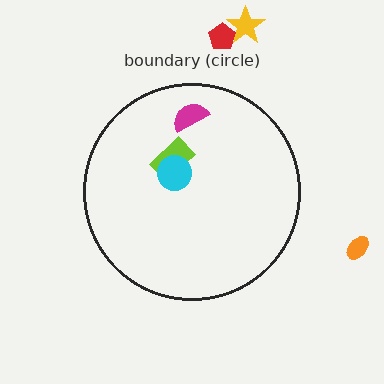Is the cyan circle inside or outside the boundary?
Inside.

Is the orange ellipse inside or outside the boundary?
Outside.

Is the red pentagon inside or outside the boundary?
Outside.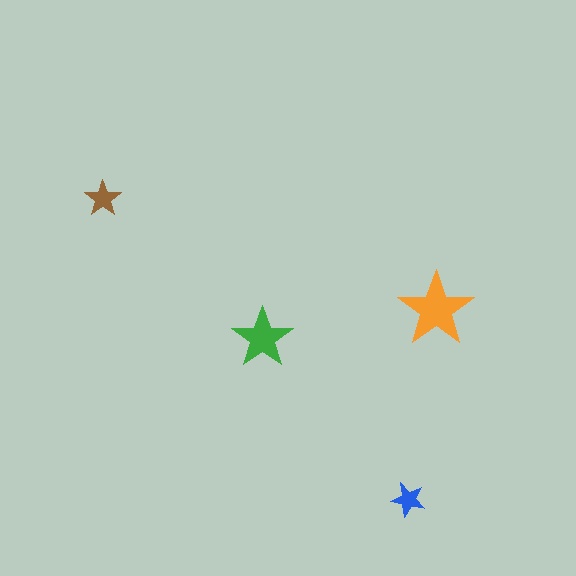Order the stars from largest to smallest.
the orange one, the green one, the brown one, the blue one.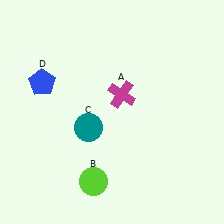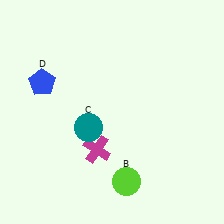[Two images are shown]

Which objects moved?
The objects that moved are: the magenta cross (A), the lime circle (B).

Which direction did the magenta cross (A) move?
The magenta cross (A) moved down.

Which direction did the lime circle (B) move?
The lime circle (B) moved right.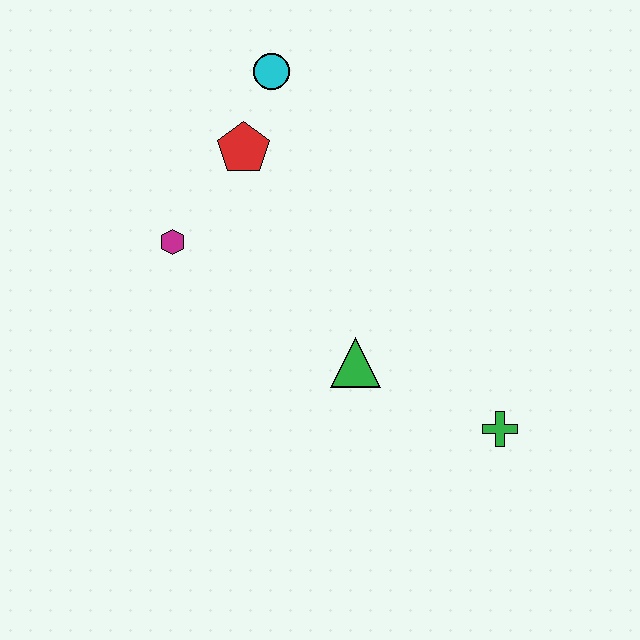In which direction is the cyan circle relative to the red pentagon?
The cyan circle is above the red pentagon.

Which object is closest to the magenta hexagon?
The red pentagon is closest to the magenta hexagon.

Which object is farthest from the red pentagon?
The green cross is farthest from the red pentagon.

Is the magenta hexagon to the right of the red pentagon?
No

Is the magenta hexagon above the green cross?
Yes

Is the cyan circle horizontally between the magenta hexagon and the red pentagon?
No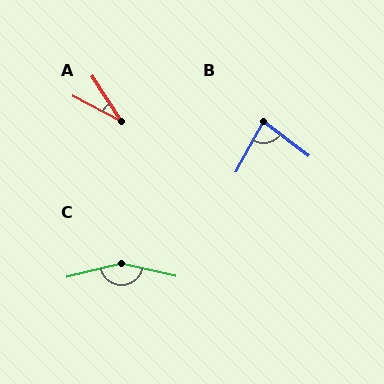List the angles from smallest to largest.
A (29°), B (81°), C (153°).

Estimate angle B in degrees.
Approximately 81 degrees.